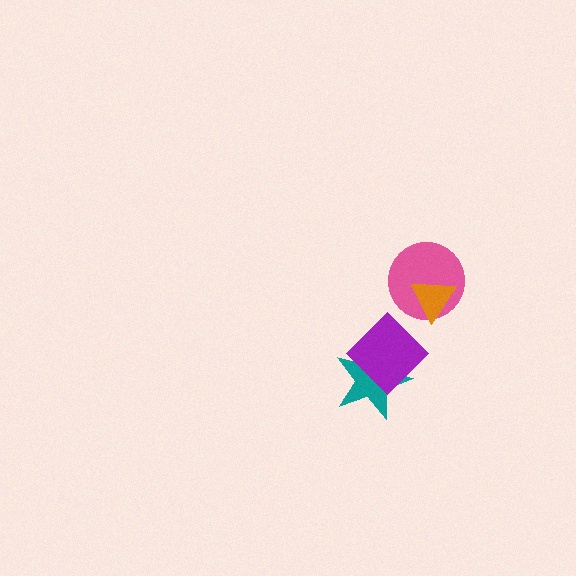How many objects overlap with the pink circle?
1 object overlaps with the pink circle.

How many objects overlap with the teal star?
1 object overlaps with the teal star.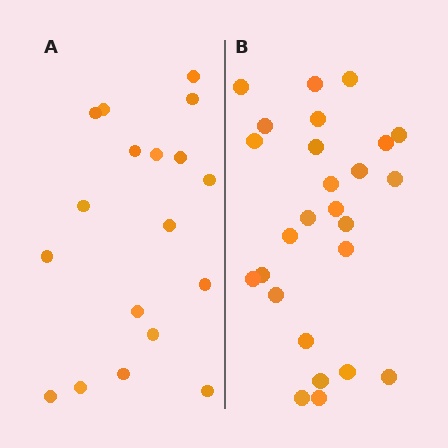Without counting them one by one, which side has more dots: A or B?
Region B (the right region) has more dots.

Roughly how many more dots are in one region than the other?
Region B has roughly 8 or so more dots than region A.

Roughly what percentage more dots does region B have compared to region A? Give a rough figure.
About 45% more.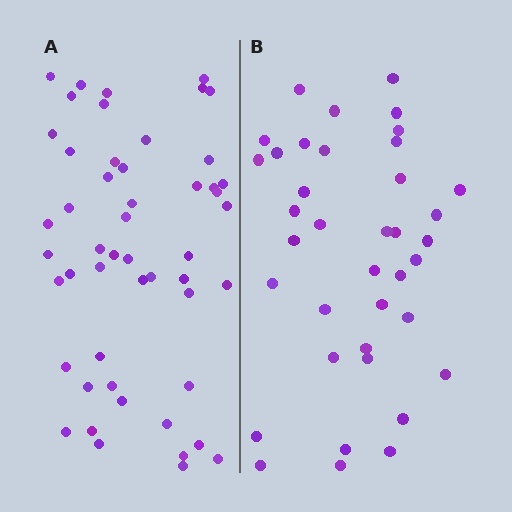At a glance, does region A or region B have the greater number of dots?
Region A (the left region) has more dots.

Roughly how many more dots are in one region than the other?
Region A has approximately 15 more dots than region B.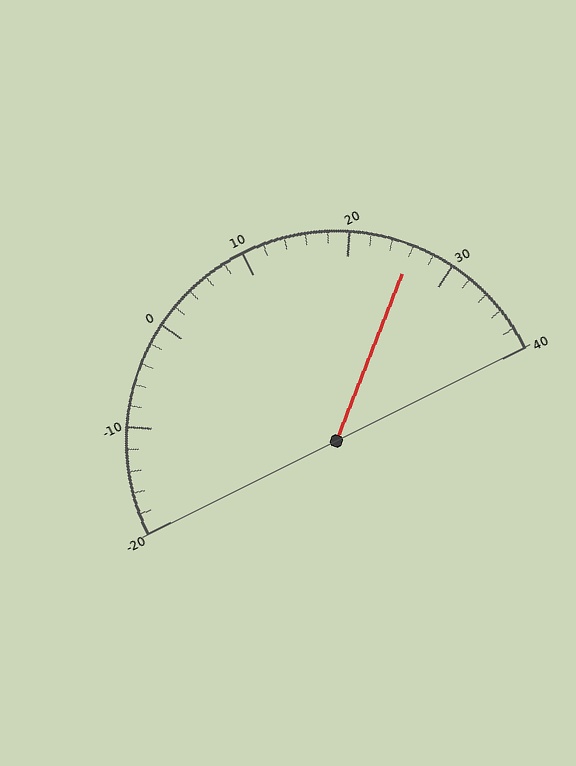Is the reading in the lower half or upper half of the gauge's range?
The reading is in the upper half of the range (-20 to 40).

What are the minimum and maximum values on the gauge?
The gauge ranges from -20 to 40.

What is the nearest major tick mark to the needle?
The nearest major tick mark is 30.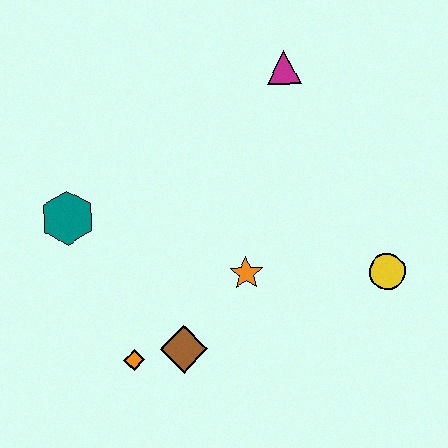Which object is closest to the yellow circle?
The orange star is closest to the yellow circle.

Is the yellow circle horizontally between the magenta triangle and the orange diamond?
No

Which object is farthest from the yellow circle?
The teal hexagon is farthest from the yellow circle.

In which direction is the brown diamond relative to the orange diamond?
The brown diamond is to the right of the orange diamond.